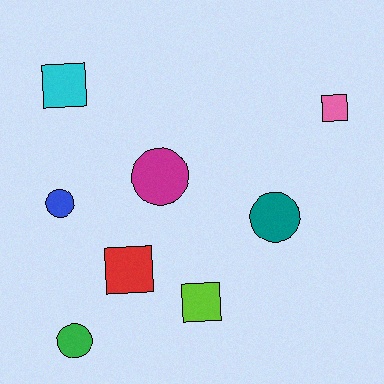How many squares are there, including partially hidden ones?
There are 4 squares.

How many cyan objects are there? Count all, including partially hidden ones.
There is 1 cyan object.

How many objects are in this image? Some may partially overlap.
There are 8 objects.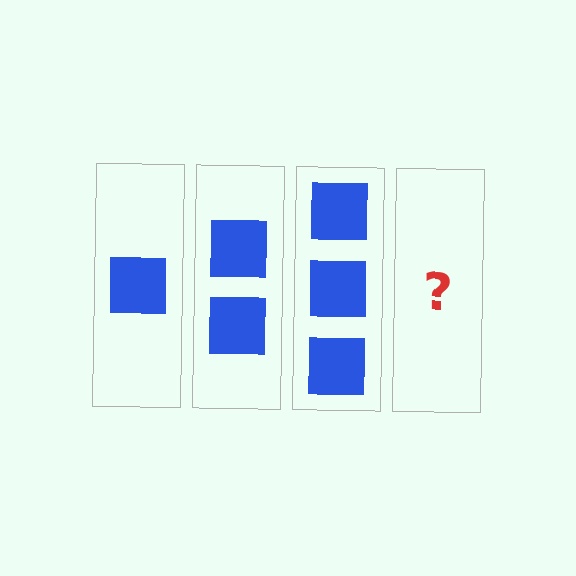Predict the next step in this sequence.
The next step is 4 squares.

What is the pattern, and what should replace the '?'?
The pattern is that each step adds one more square. The '?' should be 4 squares.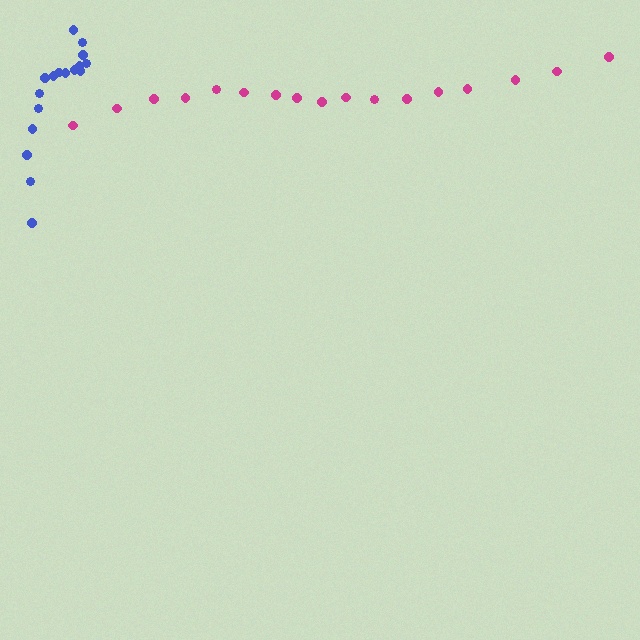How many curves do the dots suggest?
There are 2 distinct paths.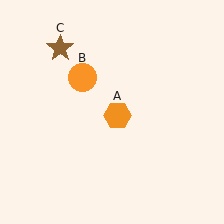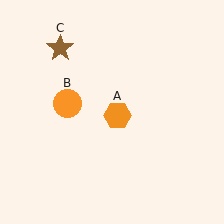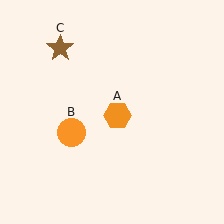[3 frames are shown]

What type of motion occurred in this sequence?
The orange circle (object B) rotated counterclockwise around the center of the scene.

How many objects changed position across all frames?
1 object changed position: orange circle (object B).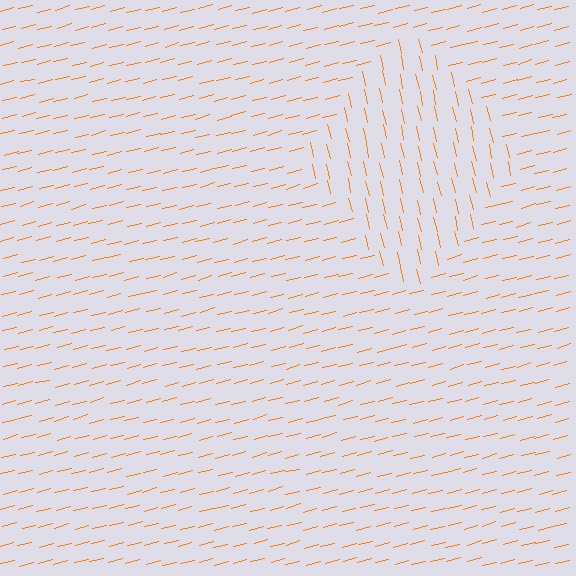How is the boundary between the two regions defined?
The boundary is defined purely by a change in line orientation (approximately 88 degrees difference). All lines are the same color and thickness.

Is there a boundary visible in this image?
Yes, there is a texture boundary formed by a change in line orientation.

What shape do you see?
I see a diamond.